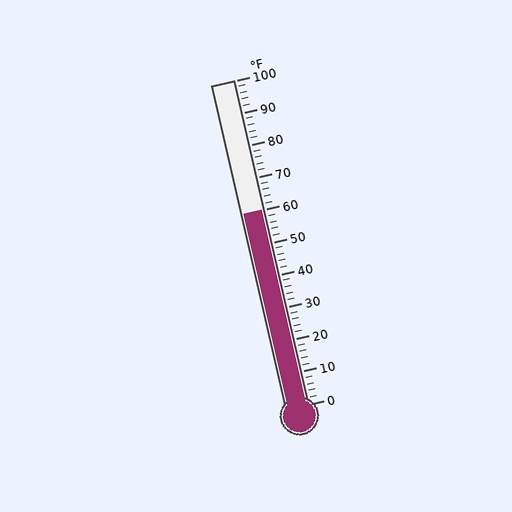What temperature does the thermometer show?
The thermometer shows approximately 60°F.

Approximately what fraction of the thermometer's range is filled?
The thermometer is filled to approximately 60% of its range.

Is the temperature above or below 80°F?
The temperature is below 80°F.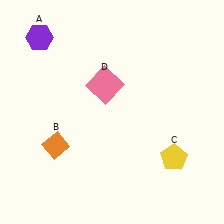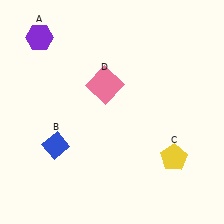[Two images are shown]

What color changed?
The diamond (B) changed from orange in Image 1 to blue in Image 2.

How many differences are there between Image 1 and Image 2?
There is 1 difference between the two images.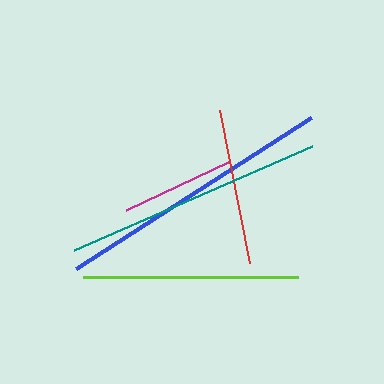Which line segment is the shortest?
The magenta line is the shortest at approximately 116 pixels.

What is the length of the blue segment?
The blue segment is approximately 279 pixels long.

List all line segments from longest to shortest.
From longest to shortest: blue, teal, lime, red, magenta.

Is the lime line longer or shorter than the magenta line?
The lime line is longer than the magenta line.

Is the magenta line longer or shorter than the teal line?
The teal line is longer than the magenta line.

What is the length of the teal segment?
The teal segment is approximately 260 pixels long.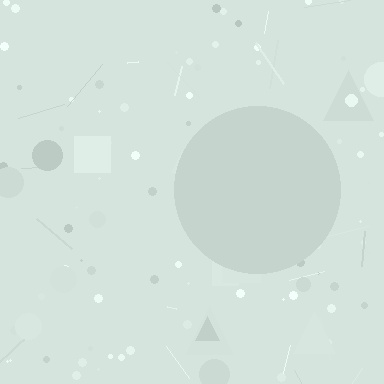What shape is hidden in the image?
A circle is hidden in the image.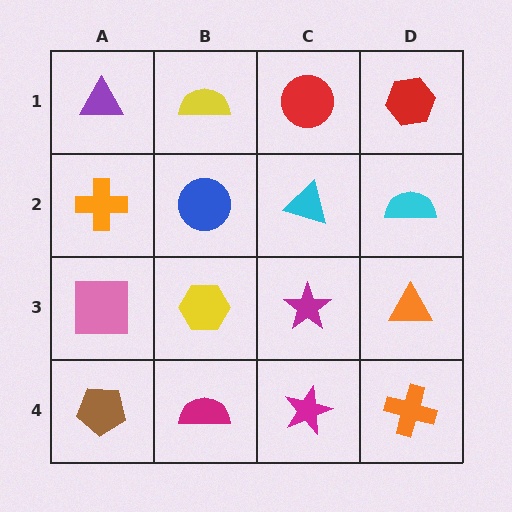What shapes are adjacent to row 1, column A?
An orange cross (row 2, column A), a yellow semicircle (row 1, column B).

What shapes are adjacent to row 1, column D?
A cyan semicircle (row 2, column D), a red circle (row 1, column C).